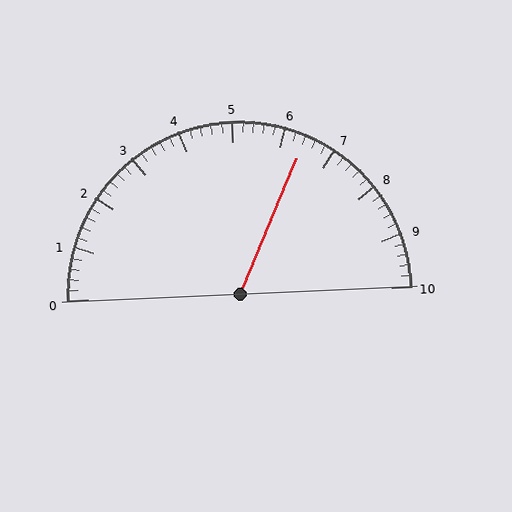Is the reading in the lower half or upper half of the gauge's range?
The reading is in the upper half of the range (0 to 10).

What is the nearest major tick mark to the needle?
The nearest major tick mark is 6.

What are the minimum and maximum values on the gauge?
The gauge ranges from 0 to 10.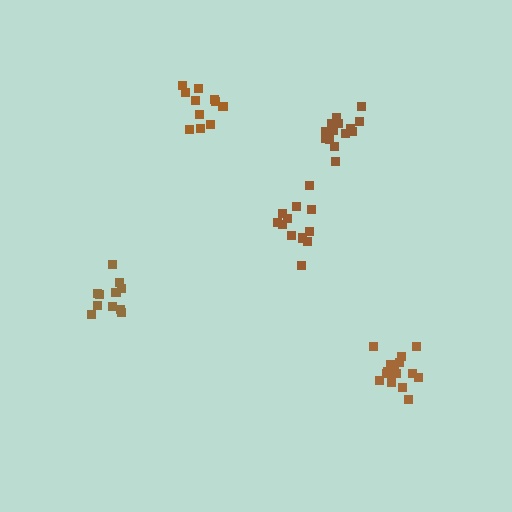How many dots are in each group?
Group 1: 11 dots, Group 2: 12 dots, Group 3: 11 dots, Group 4: 17 dots, Group 5: 14 dots (65 total).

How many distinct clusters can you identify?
There are 5 distinct clusters.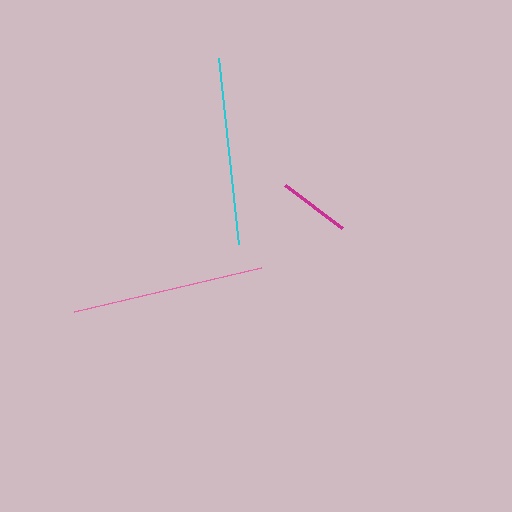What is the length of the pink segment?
The pink segment is approximately 193 pixels long.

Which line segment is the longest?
The pink line is the longest at approximately 193 pixels.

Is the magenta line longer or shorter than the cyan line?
The cyan line is longer than the magenta line.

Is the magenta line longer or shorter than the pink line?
The pink line is longer than the magenta line.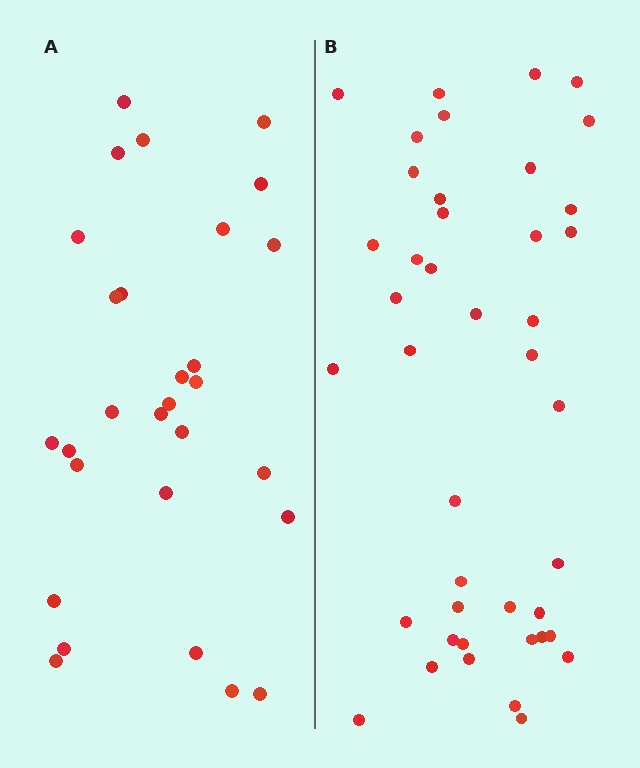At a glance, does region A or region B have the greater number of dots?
Region B (the right region) has more dots.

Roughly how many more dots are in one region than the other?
Region B has approximately 15 more dots than region A.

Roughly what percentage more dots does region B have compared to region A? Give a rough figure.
About 45% more.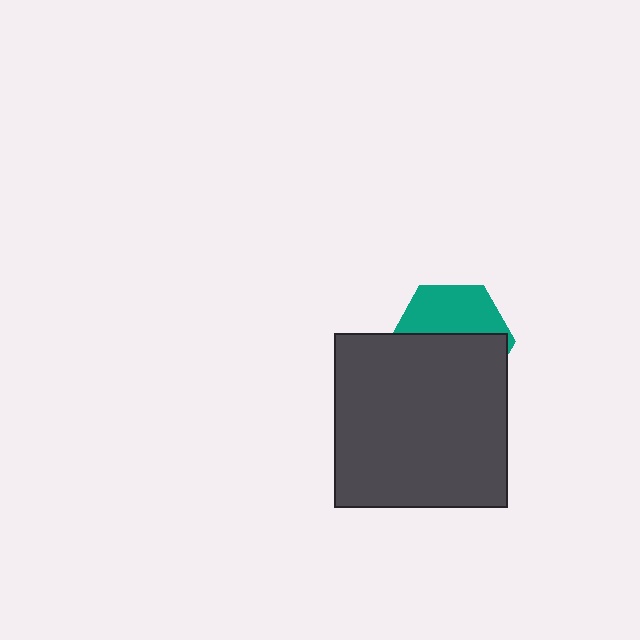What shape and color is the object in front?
The object in front is a dark gray square.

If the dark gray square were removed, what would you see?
You would see the complete teal hexagon.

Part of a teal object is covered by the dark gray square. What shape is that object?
It is a hexagon.